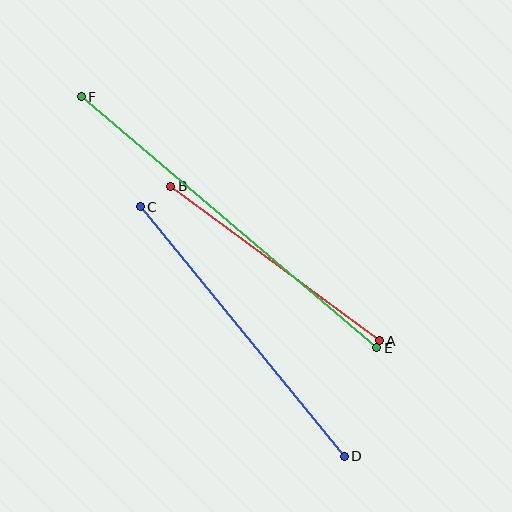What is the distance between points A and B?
The distance is approximately 259 pixels.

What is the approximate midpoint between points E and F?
The midpoint is at approximately (229, 222) pixels.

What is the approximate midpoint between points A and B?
The midpoint is at approximately (275, 263) pixels.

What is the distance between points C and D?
The distance is approximately 323 pixels.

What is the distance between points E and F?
The distance is approximately 388 pixels.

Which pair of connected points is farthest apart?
Points E and F are farthest apart.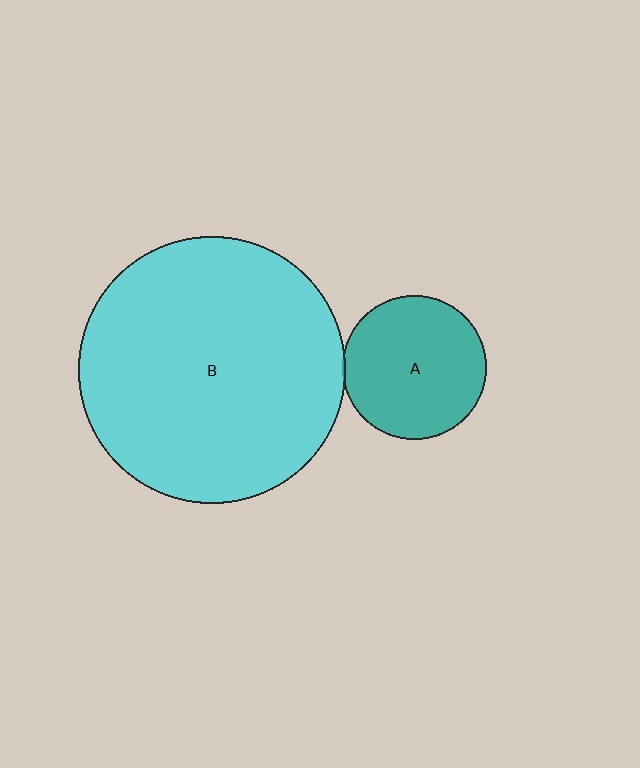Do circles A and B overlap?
Yes.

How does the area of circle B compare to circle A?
Approximately 3.4 times.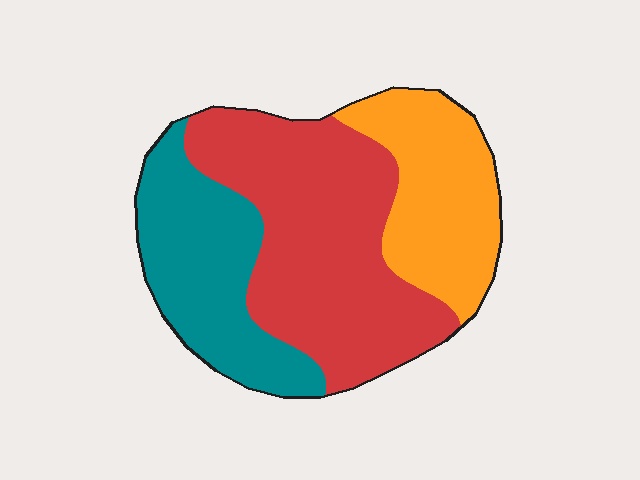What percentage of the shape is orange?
Orange covers 25% of the shape.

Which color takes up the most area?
Red, at roughly 45%.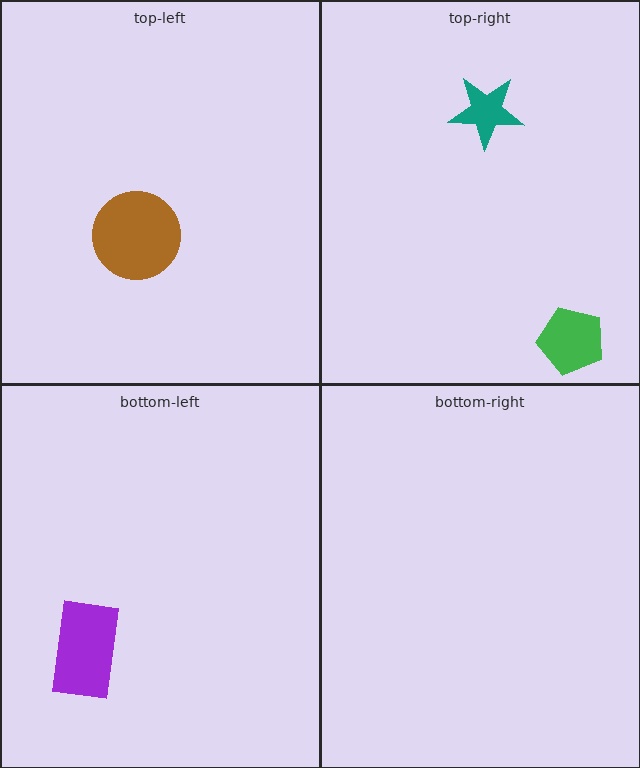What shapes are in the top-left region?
The brown circle.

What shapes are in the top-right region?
The green pentagon, the teal star.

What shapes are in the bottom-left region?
The purple rectangle.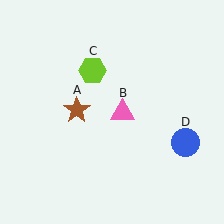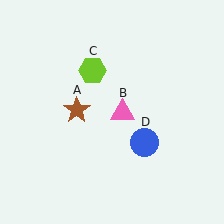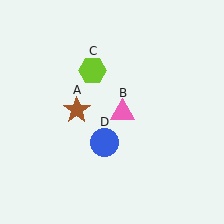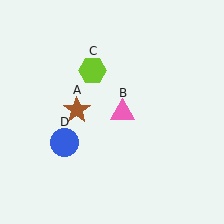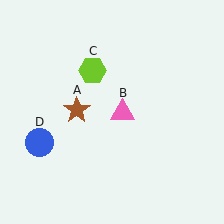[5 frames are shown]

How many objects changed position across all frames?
1 object changed position: blue circle (object D).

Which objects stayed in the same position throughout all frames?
Brown star (object A) and pink triangle (object B) and lime hexagon (object C) remained stationary.